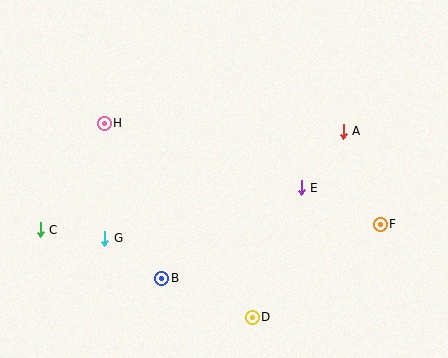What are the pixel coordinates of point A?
Point A is at (343, 131).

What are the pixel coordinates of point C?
Point C is at (40, 230).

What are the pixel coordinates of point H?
Point H is at (104, 123).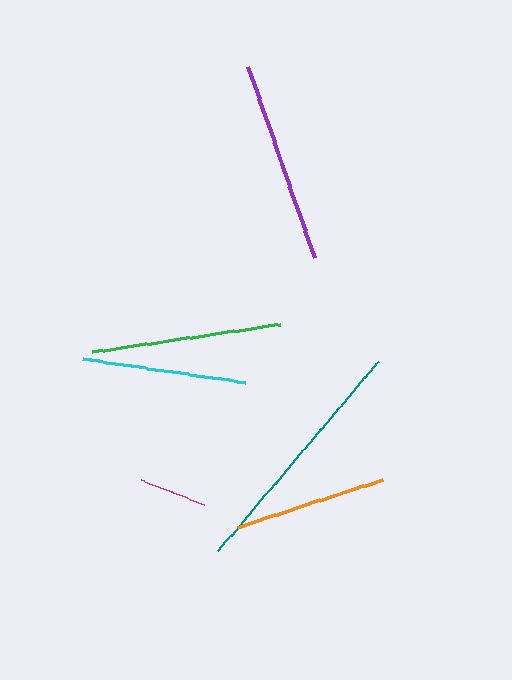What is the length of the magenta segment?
The magenta segment is approximately 68 pixels long.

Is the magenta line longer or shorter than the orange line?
The orange line is longer than the magenta line.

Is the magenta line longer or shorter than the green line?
The green line is longer than the magenta line.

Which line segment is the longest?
The teal line is the longest at approximately 248 pixels.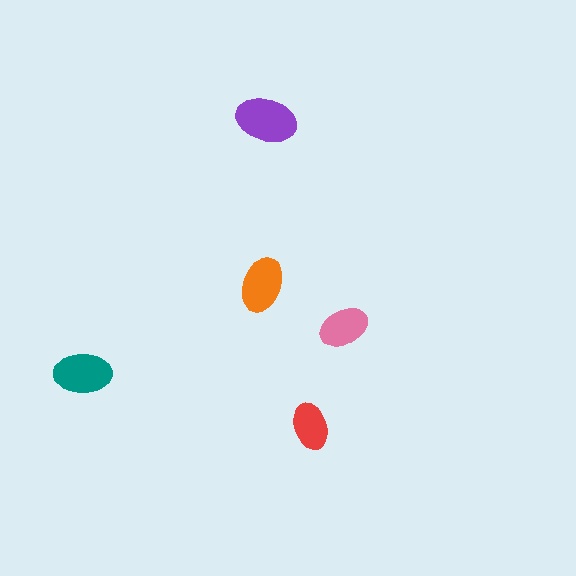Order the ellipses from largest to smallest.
the purple one, the teal one, the orange one, the pink one, the red one.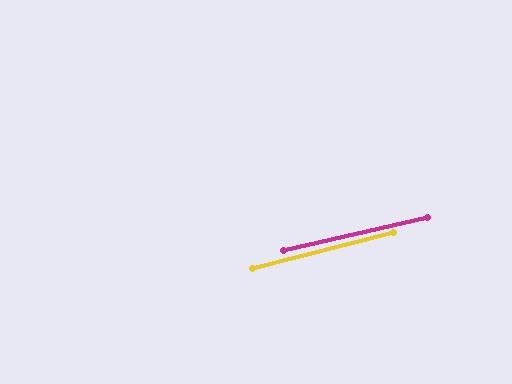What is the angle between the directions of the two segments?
Approximately 2 degrees.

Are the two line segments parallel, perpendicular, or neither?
Parallel — their directions differ by only 1.6°.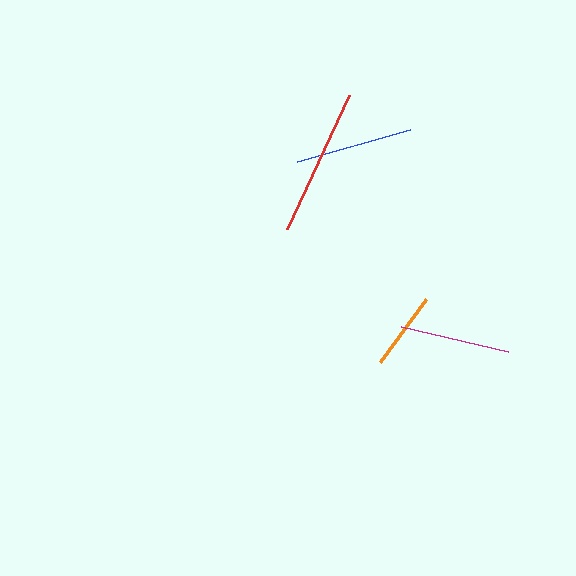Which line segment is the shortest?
The orange line is the shortest at approximately 78 pixels.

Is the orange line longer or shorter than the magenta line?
The magenta line is longer than the orange line.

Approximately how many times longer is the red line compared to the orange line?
The red line is approximately 1.9 times the length of the orange line.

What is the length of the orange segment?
The orange segment is approximately 78 pixels long.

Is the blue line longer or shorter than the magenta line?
The blue line is longer than the magenta line.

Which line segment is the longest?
The red line is the longest at approximately 147 pixels.